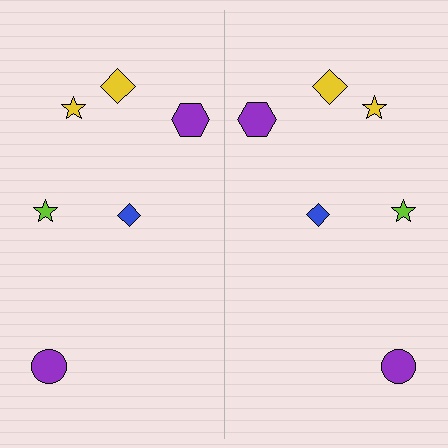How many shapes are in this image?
There are 12 shapes in this image.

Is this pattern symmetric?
Yes, this pattern has bilateral (reflection) symmetry.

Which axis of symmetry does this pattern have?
The pattern has a vertical axis of symmetry running through the center of the image.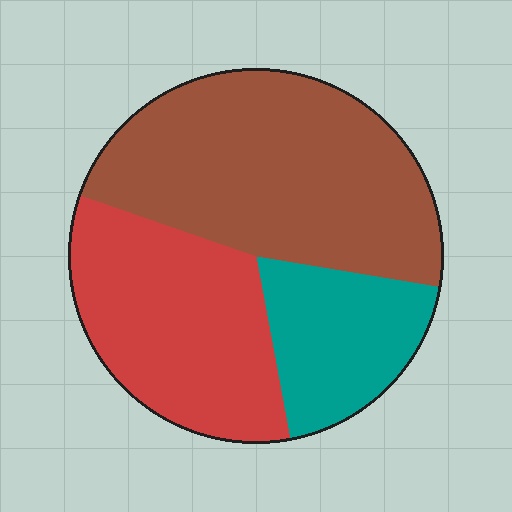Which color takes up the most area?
Brown, at roughly 45%.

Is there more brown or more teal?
Brown.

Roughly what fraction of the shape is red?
Red takes up about one third (1/3) of the shape.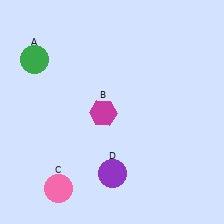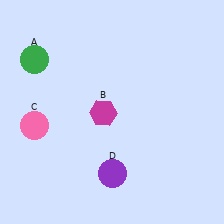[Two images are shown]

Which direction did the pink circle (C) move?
The pink circle (C) moved up.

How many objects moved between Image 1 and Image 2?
1 object moved between the two images.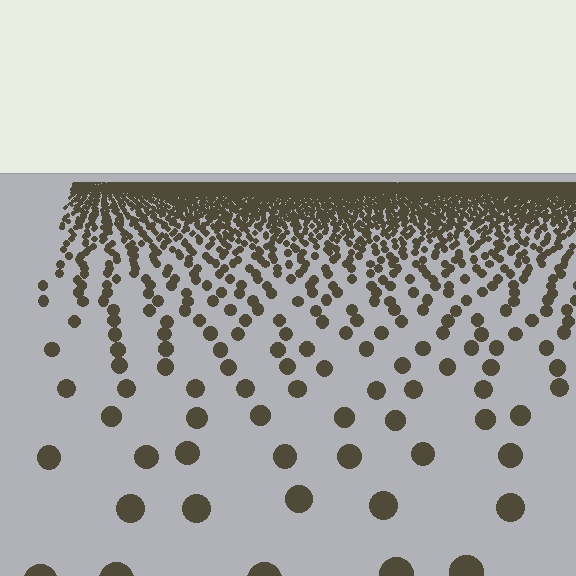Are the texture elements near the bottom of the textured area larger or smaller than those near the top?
Larger. Near the bottom, elements are closer to the viewer and appear at a bigger on-screen size.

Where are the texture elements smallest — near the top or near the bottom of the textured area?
Near the top.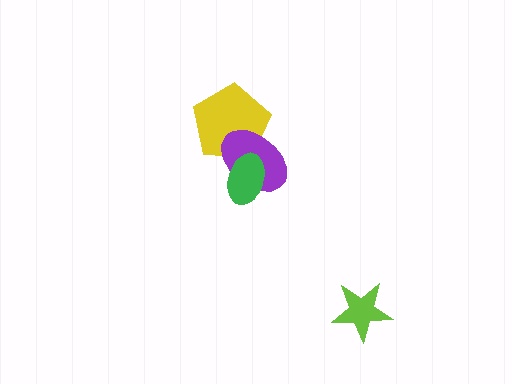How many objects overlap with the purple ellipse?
2 objects overlap with the purple ellipse.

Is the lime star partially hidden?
No, no other shape covers it.